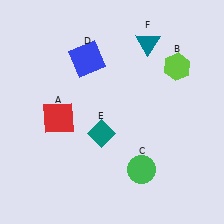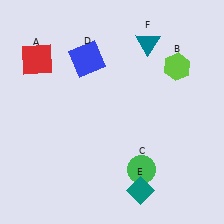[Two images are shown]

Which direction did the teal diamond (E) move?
The teal diamond (E) moved down.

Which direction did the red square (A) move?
The red square (A) moved up.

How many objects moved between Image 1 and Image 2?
2 objects moved between the two images.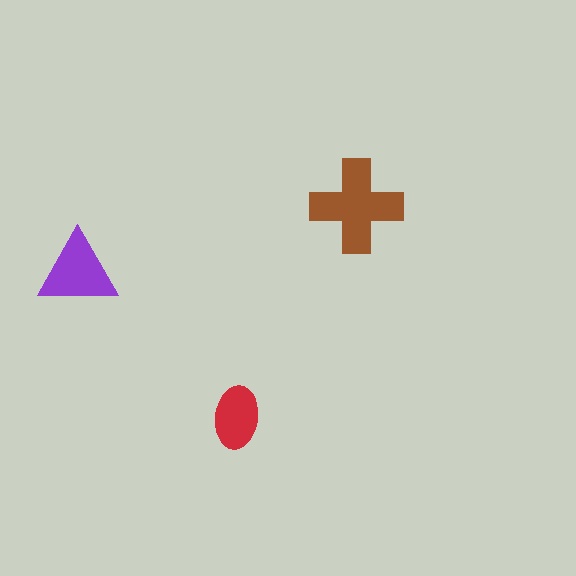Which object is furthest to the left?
The purple triangle is leftmost.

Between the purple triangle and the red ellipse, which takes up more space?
The purple triangle.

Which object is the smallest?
The red ellipse.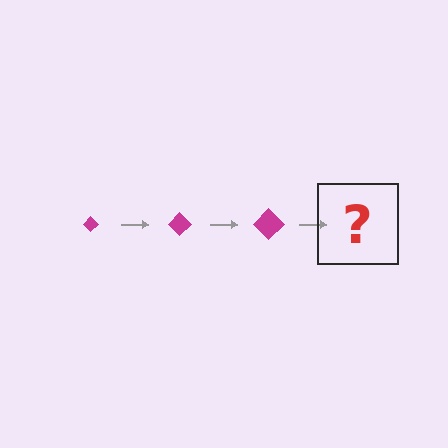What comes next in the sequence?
The next element should be a magenta diamond, larger than the previous one.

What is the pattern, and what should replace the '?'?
The pattern is that the diamond gets progressively larger each step. The '?' should be a magenta diamond, larger than the previous one.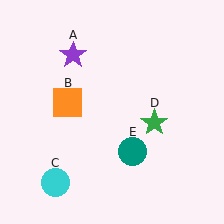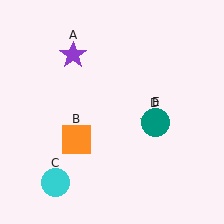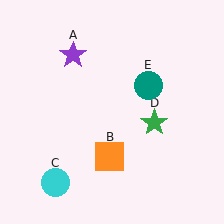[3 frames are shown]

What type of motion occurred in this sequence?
The orange square (object B), teal circle (object E) rotated counterclockwise around the center of the scene.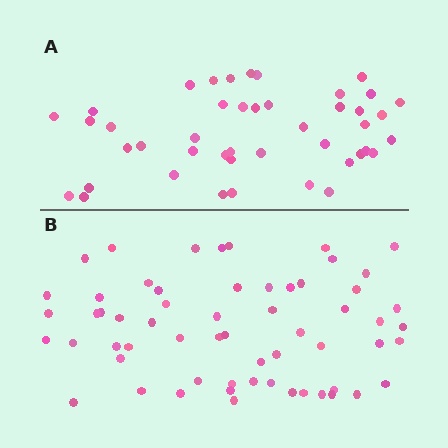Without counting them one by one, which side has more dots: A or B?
Region B (the bottom region) has more dots.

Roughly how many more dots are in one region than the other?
Region B has approximately 15 more dots than region A.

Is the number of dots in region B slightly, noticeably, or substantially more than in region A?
Region B has noticeably more, but not dramatically so. The ratio is roughly 1.4 to 1.